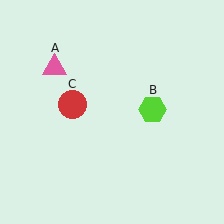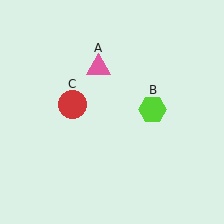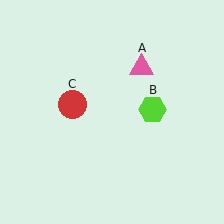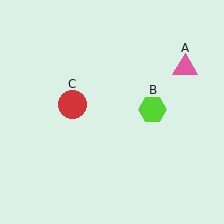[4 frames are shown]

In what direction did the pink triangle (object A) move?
The pink triangle (object A) moved right.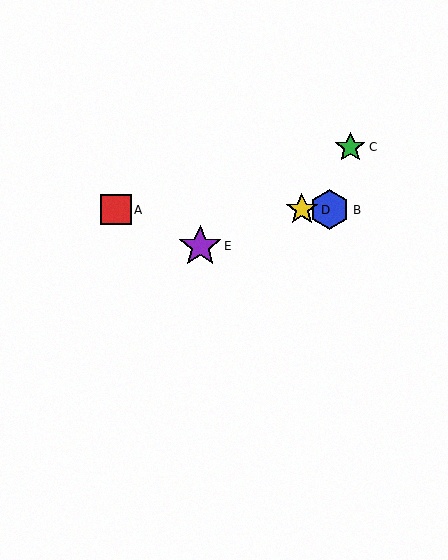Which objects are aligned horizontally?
Objects A, B, D are aligned horizontally.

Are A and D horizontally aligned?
Yes, both are at y≈210.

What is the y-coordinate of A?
Object A is at y≈210.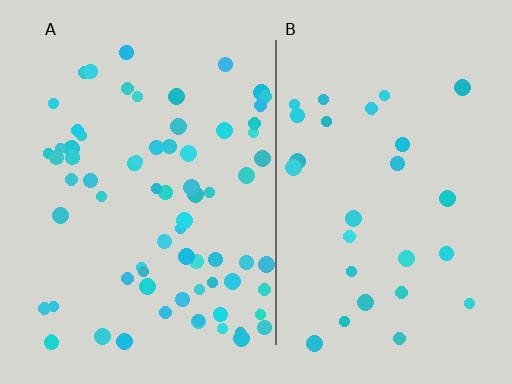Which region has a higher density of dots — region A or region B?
A (the left).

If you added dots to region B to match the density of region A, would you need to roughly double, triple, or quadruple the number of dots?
Approximately triple.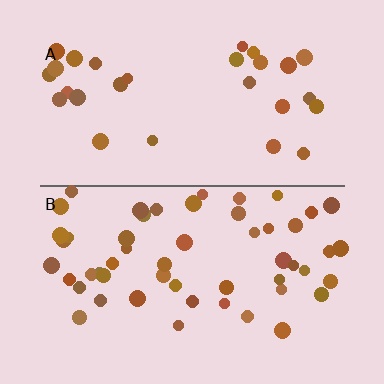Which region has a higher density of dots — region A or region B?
B (the bottom).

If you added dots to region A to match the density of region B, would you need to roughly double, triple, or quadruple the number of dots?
Approximately double.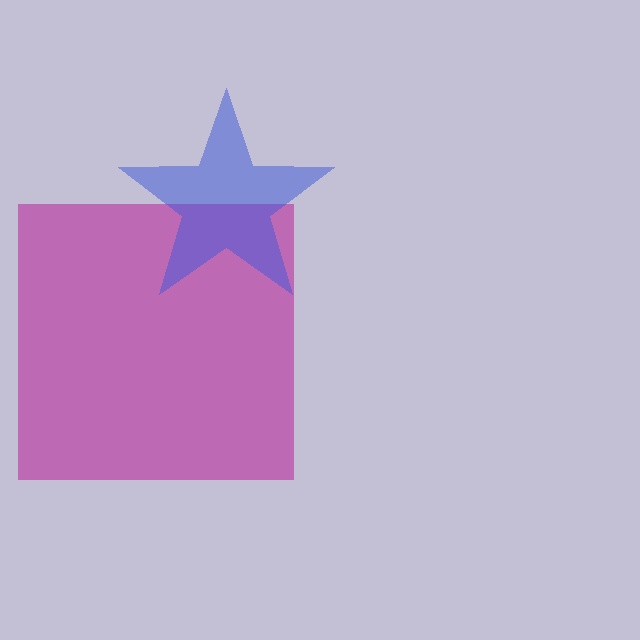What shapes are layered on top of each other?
The layered shapes are: a magenta square, a blue star.